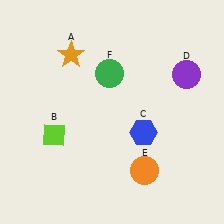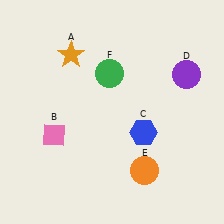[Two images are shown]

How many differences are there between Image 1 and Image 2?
There is 1 difference between the two images.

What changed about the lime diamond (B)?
In Image 1, B is lime. In Image 2, it changed to pink.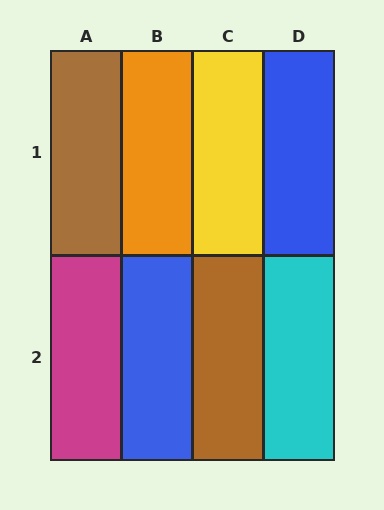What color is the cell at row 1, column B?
Orange.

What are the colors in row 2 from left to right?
Magenta, blue, brown, cyan.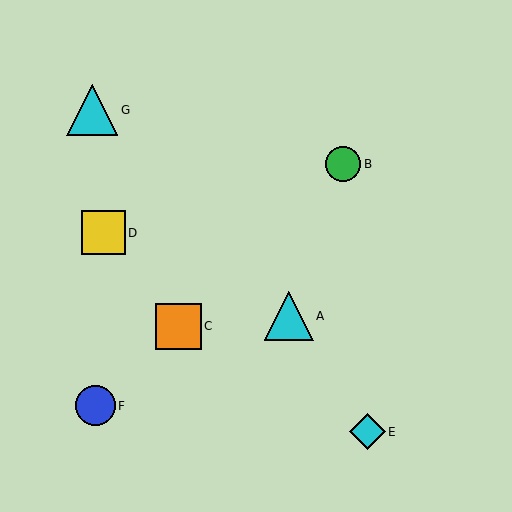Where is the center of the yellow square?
The center of the yellow square is at (103, 233).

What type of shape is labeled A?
Shape A is a cyan triangle.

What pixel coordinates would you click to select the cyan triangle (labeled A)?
Click at (289, 316) to select the cyan triangle A.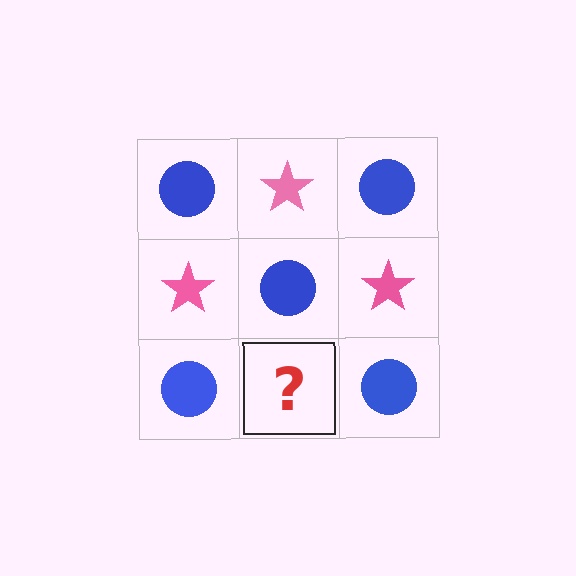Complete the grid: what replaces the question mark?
The question mark should be replaced with a pink star.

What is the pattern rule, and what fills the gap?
The rule is that it alternates blue circle and pink star in a checkerboard pattern. The gap should be filled with a pink star.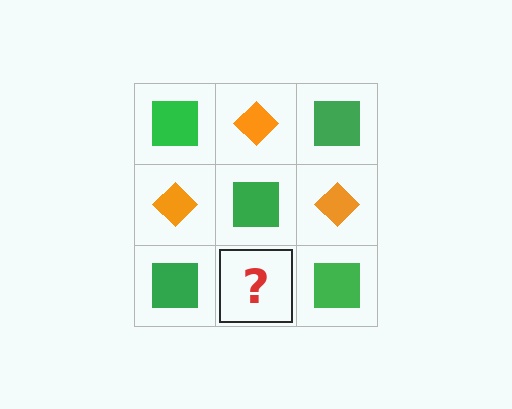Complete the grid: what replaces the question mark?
The question mark should be replaced with an orange diamond.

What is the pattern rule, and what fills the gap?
The rule is that it alternates green square and orange diamond in a checkerboard pattern. The gap should be filled with an orange diamond.